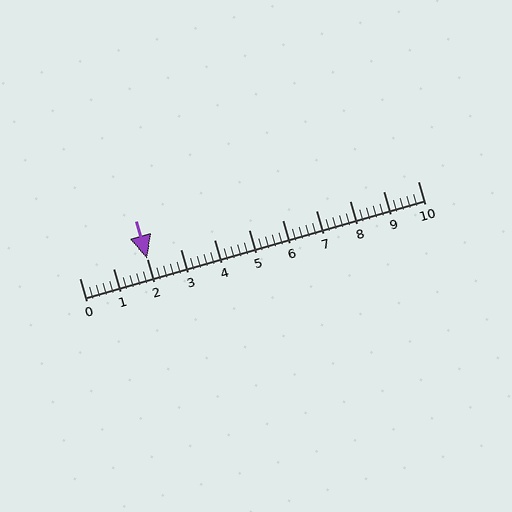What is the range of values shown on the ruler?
The ruler shows values from 0 to 10.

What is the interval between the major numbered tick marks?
The major tick marks are spaced 1 units apart.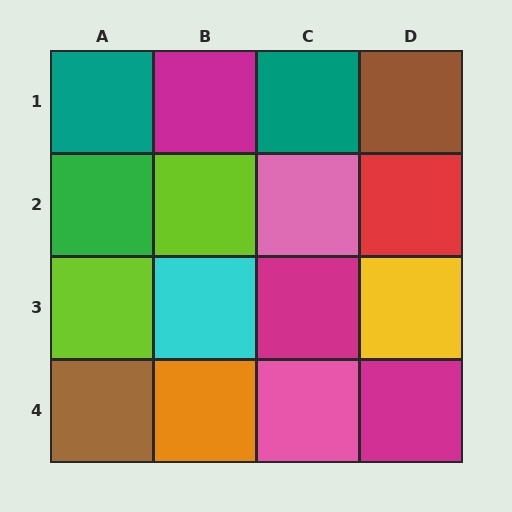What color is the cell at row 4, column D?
Magenta.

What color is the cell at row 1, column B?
Magenta.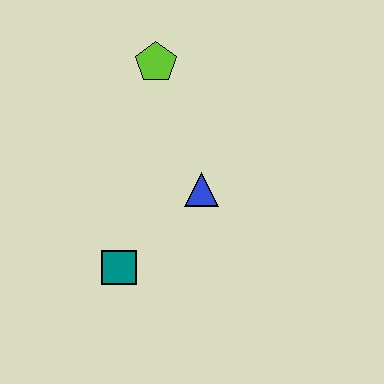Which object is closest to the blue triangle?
The teal square is closest to the blue triangle.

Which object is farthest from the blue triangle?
The lime pentagon is farthest from the blue triangle.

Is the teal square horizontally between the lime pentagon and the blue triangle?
No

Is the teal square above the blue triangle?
No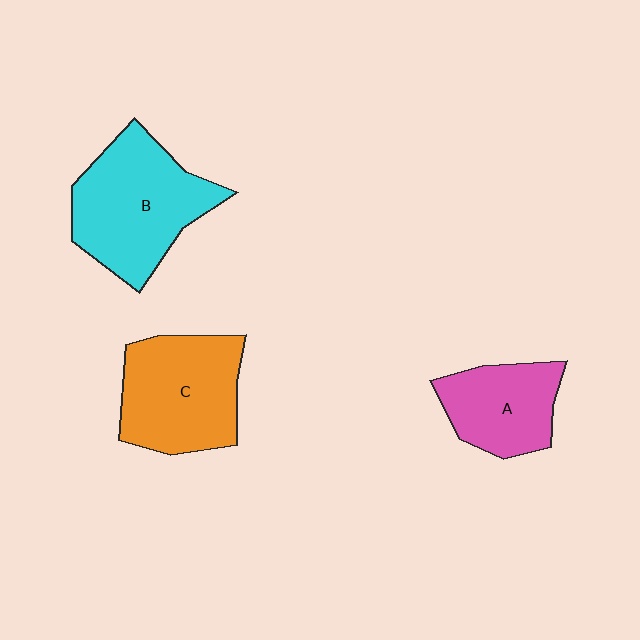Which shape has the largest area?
Shape B (cyan).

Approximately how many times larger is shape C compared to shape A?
Approximately 1.4 times.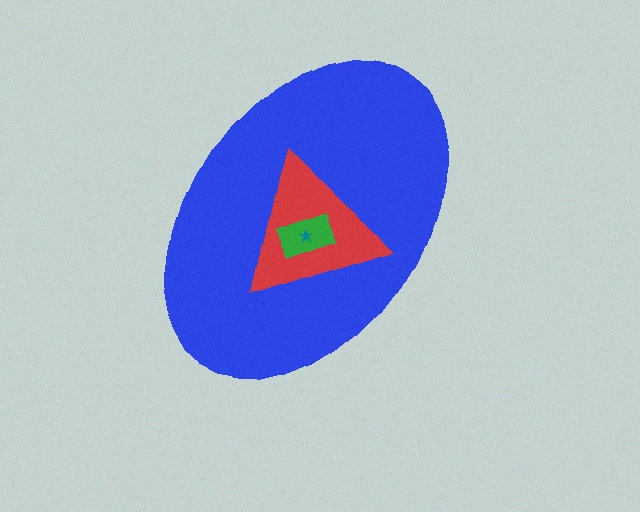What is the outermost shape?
The blue ellipse.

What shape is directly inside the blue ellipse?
The red triangle.